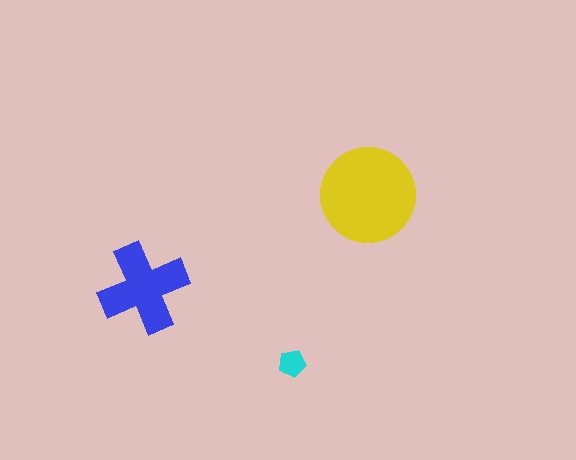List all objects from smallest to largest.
The cyan pentagon, the blue cross, the yellow circle.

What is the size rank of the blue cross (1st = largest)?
2nd.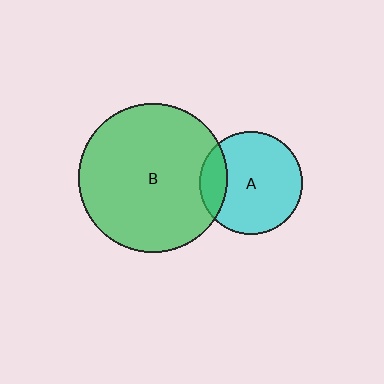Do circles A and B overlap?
Yes.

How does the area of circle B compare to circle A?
Approximately 2.1 times.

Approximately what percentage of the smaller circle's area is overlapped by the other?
Approximately 15%.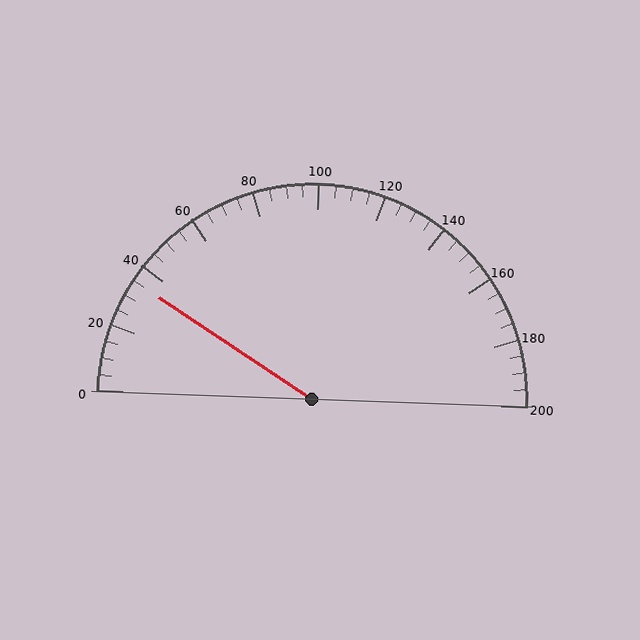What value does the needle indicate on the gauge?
The needle indicates approximately 35.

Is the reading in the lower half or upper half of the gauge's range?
The reading is in the lower half of the range (0 to 200).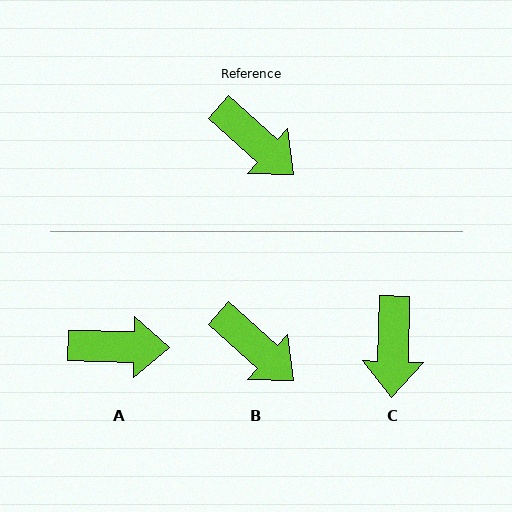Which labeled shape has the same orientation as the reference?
B.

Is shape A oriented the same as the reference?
No, it is off by about 40 degrees.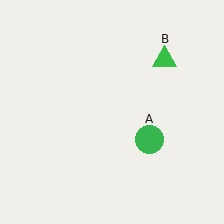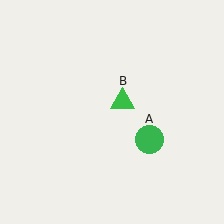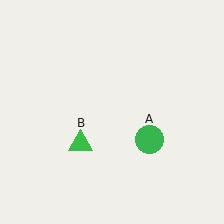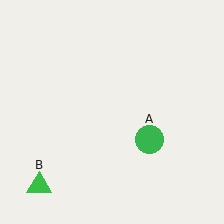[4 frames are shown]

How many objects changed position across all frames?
1 object changed position: green triangle (object B).